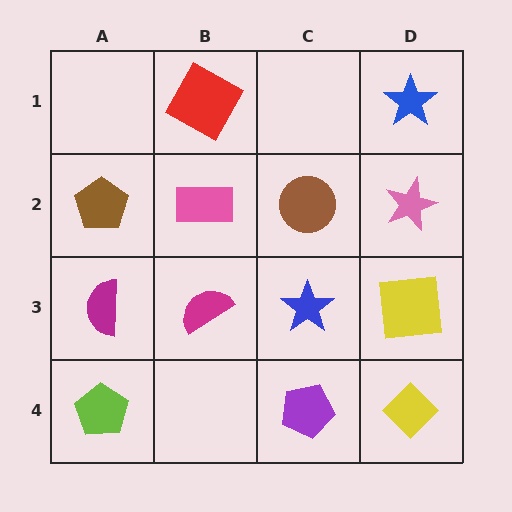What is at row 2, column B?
A pink rectangle.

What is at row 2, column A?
A brown pentagon.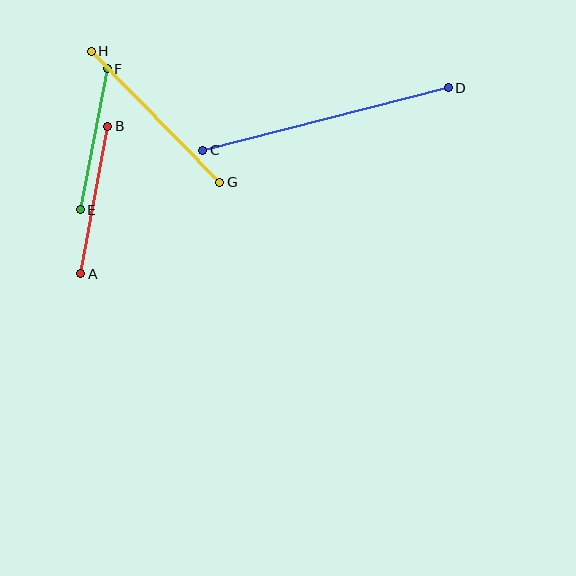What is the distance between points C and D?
The distance is approximately 253 pixels.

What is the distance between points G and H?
The distance is approximately 183 pixels.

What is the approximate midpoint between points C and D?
The midpoint is at approximately (326, 119) pixels.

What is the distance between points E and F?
The distance is approximately 144 pixels.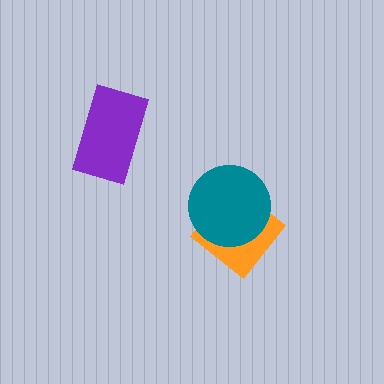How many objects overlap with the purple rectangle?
0 objects overlap with the purple rectangle.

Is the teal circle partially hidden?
No, no other shape covers it.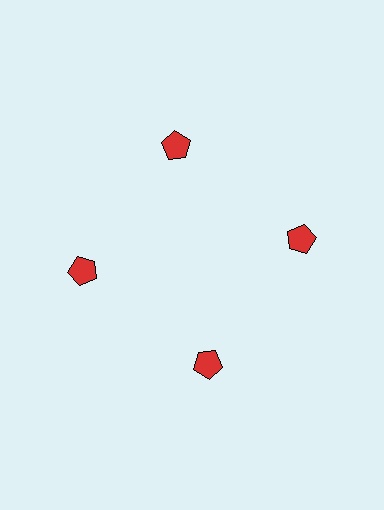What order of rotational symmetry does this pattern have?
This pattern has 4-fold rotational symmetry.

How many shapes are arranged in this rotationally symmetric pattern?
There are 4 shapes, arranged in 4 groups of 1.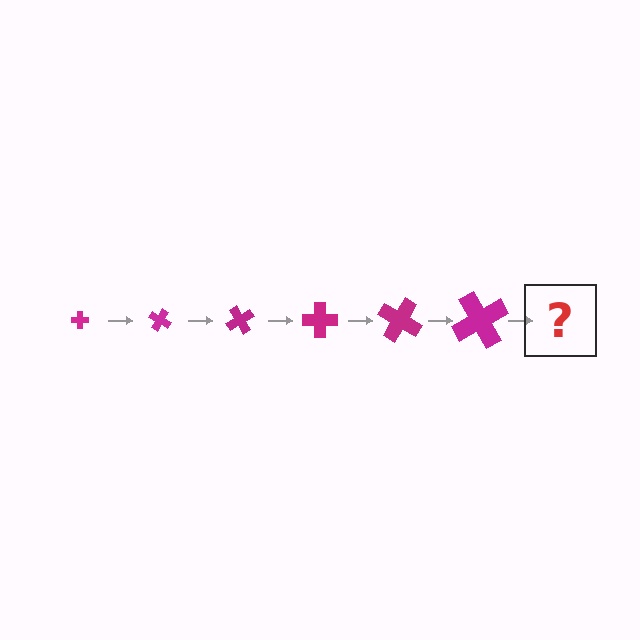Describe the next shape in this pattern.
It should be a cross, larger than the previous one and rotated 180 degrees from the start.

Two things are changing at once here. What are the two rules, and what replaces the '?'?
The two rules are that the cross grows larger each step and it rotates 30 degrees each step. The '?' should be a cross, larger than the previous one and rotated 180 degrees from the start.